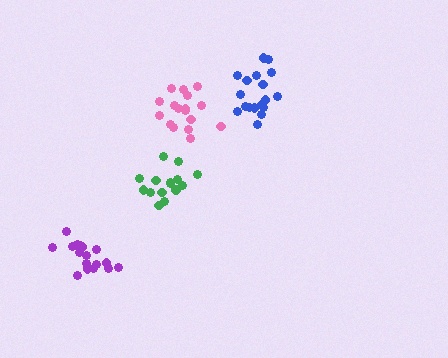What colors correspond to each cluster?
The clusters are colored: green, pink, purple, blue.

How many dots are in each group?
Group 1: 15 dots, Group 2: 17 dots, Group 3: 18 dots, Group 4: 18 dots (68 total).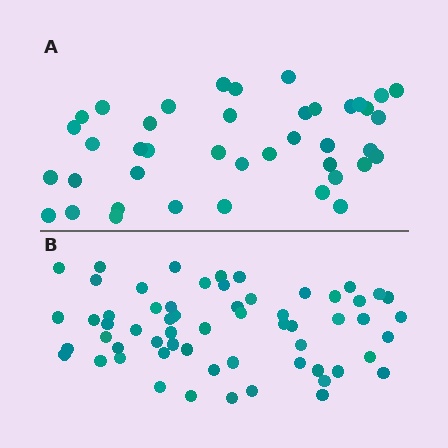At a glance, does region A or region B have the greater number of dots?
Region B (the bottom region) has more dots.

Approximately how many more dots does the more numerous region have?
Region B has approximately 20 more dots than region A.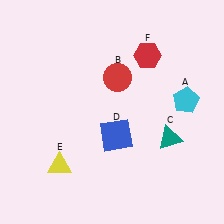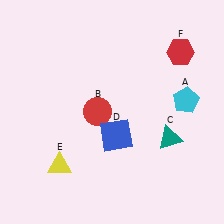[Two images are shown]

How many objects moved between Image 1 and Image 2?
2 objects moved between the two images.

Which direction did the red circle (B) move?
The red circle (B) moved down.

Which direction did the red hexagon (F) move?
The red hexagon (F) moved right.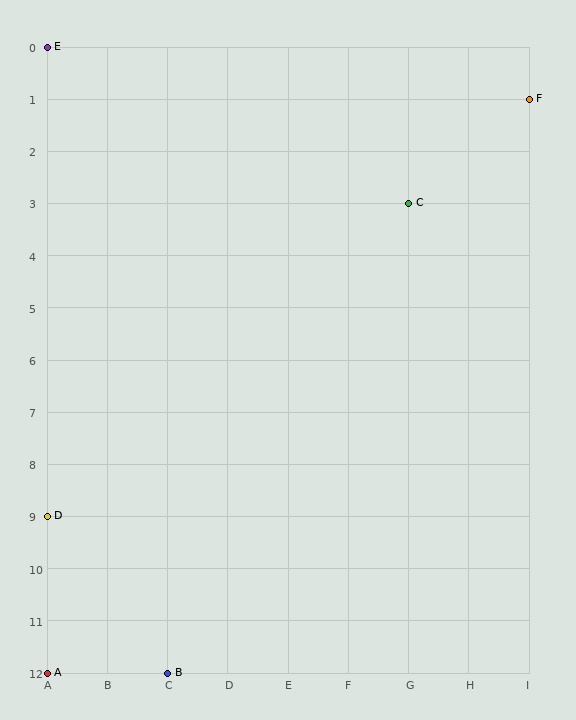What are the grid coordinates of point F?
Point F is at grid coordinates (I, 1).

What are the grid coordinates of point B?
Point B is at grid coordinates (C, 12).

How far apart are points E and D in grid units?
Points E and D are 9 rows apart.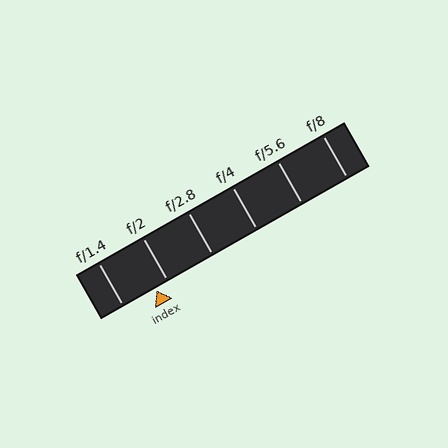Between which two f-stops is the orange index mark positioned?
The index mark is between f/1.4 and f/2.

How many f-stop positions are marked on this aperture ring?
There are 6 f-stop positions marked.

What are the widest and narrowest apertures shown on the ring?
The widest aperture shown is f/1.4 and the narrowest is f/8.